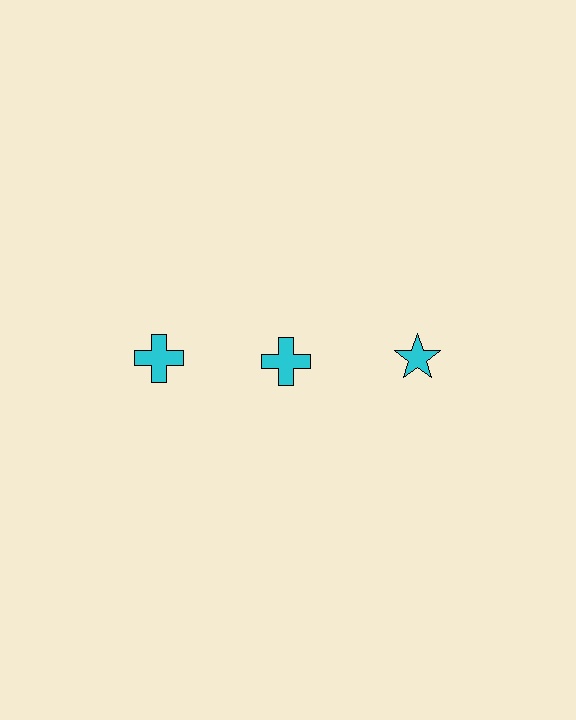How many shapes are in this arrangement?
There are 3 shapes arranged in a grid pattern.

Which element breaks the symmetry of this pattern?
The cyan star in the top row, center column breaks the symmetry. All other shapes are cyan crosses.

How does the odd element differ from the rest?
It has a different shape: star instead of cross.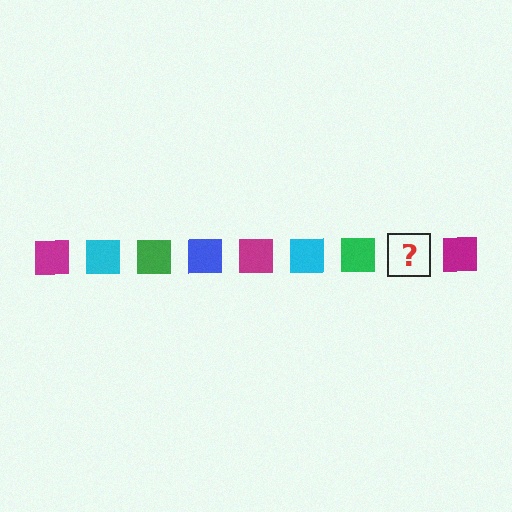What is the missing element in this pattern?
The missing element is a blue square.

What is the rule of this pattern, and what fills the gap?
The rule is that the pattern cycles through magenta, cyan, green, blue squares. The gap should be filled with a blue square.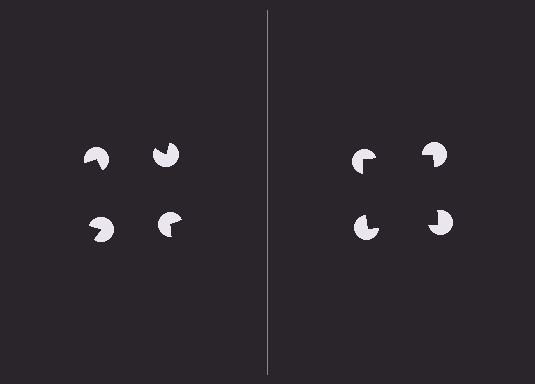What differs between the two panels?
The pac-man discs are positioned identically on both sides; only the wedge orientations differ. On the right they align to a square; on the left they are misaligned.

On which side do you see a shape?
An illusory square appears on the right side. On the left side the wedge cuts are rotated, so no coherent shape forms.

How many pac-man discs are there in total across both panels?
8 — 4 on each side.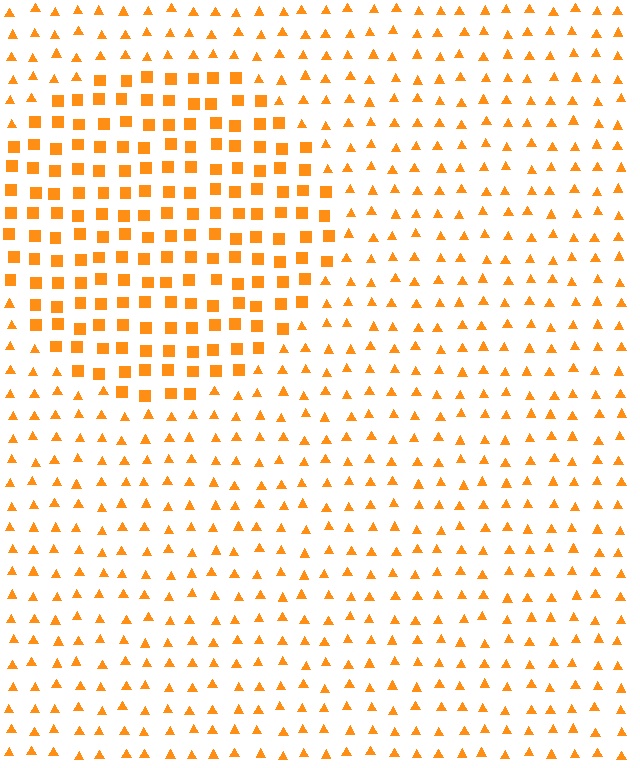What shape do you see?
I see a circle.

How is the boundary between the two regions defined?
The boundary is defined by a change in element shape: squares inside vs. triangles outside. All elements share the same color and spacing.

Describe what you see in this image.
The image is filled with small orange elements arranged in a uniform grid. A circle-shaped region contains squares, while the surrounding area contains triangles. The boundary is defined purely by the change in element shape.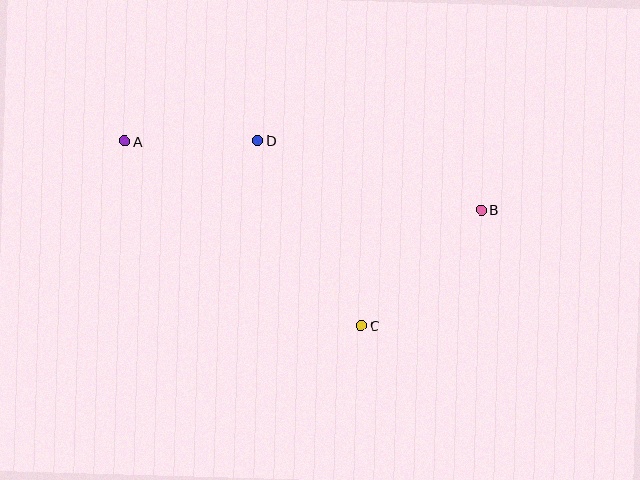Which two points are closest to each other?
Points A and D are closest to each other.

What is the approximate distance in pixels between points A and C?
The distance between A and C is approximately 300 pixels.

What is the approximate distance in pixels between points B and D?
The distance between B and D is approximately 234 pixels.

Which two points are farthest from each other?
Points A and B are farthest from each other.